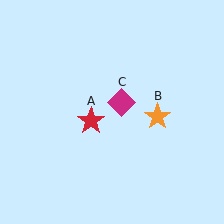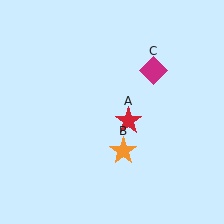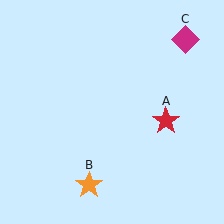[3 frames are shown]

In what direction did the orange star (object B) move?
The orange star (object B) moved down and to the left.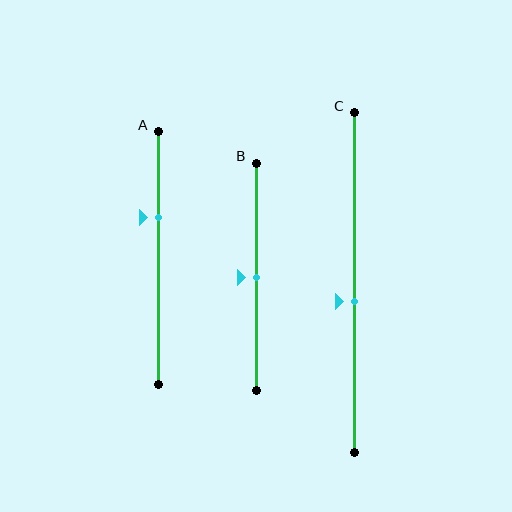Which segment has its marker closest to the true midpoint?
Segment B has its marker closest to the true midpoint.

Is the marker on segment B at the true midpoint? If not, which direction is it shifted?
Yes, the marker on segment B is at the true midpoint.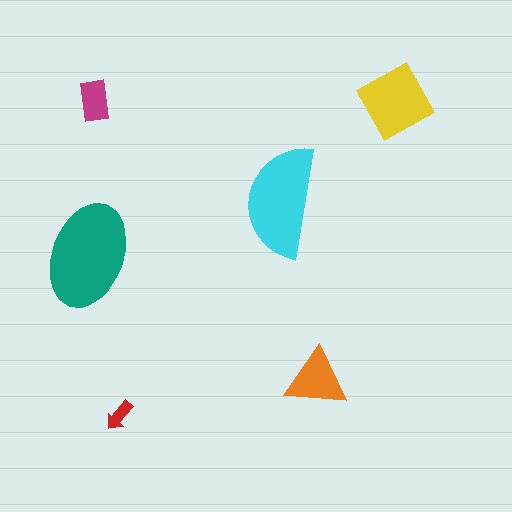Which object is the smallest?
The red arrow.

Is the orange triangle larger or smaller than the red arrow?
Larger.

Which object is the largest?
The teal ellipse.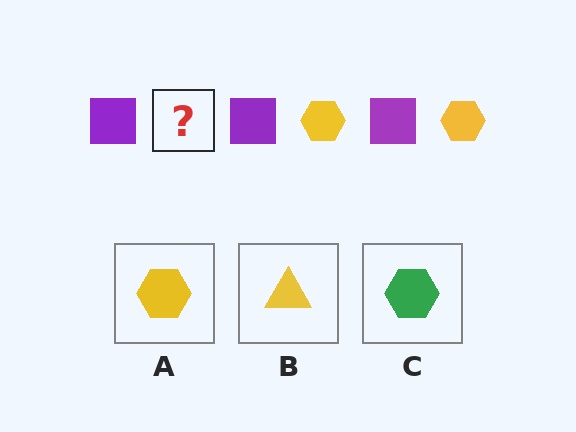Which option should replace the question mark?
Option A.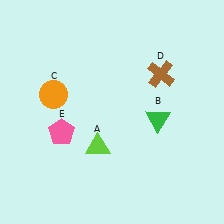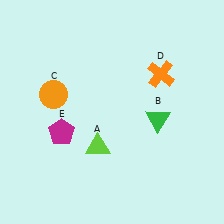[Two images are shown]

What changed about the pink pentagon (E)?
In Image 1, E is pink. In Image 2, it changed to magenta.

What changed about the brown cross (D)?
In Image 1, D is brown. In Image 2, it changed to orange.